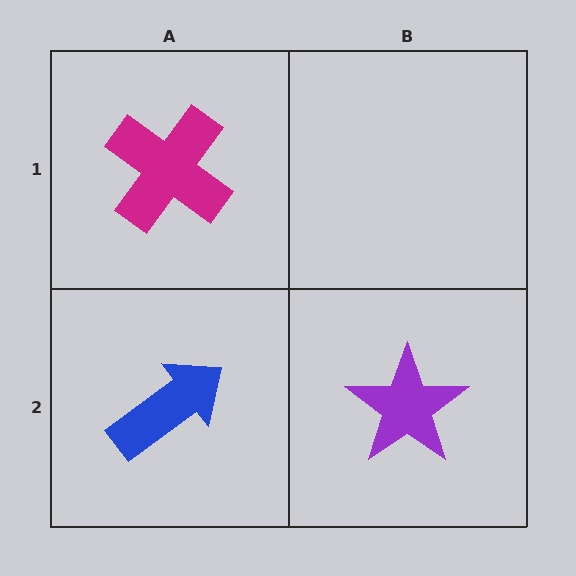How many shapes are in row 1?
1 shape.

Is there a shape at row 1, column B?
No, that cell is empty.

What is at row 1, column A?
A magenta cross.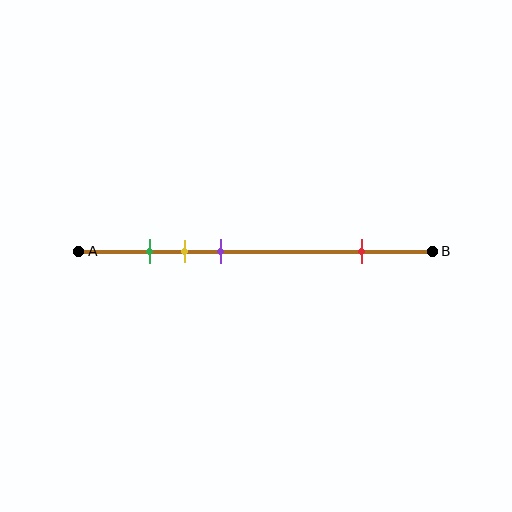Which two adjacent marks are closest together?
The green and yellow marks are the closest adjacent pair.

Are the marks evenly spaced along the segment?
No, the marks are not evenly spaced.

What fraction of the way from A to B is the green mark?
The green mark is approximately 20% (0.2) of the way from A to B.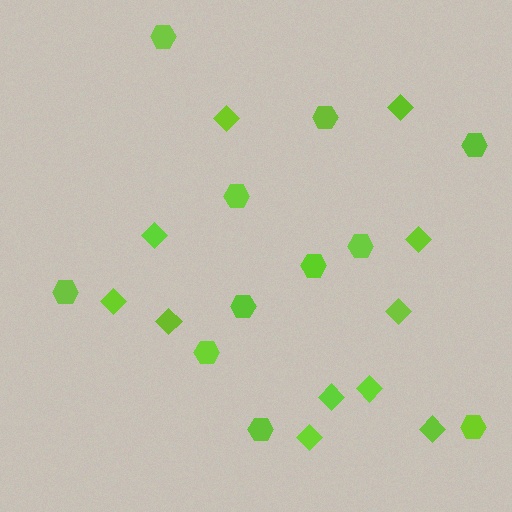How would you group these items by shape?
There are 2 groups: one group of diamonds (11) and one group of hexagons (11).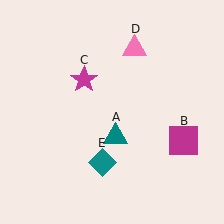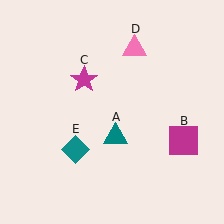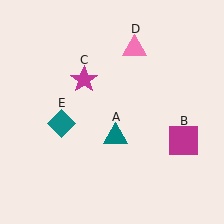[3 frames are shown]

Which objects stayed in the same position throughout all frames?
Teal triangle (object A) and magenta square (object B) and magenta star (object C) and pink triangle (object D) remained stationary.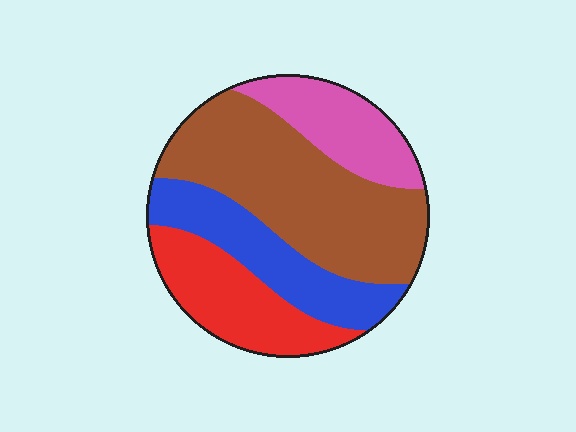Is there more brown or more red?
Brown.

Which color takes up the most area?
Brown, at roughly 40%.